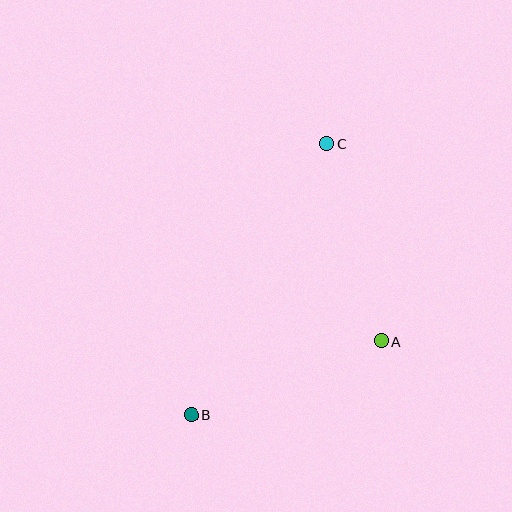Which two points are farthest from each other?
Points B and C are farthest from each other.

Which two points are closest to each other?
Points A and B are closest to each other.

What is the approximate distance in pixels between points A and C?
The distance between A and C is approximately 205 pixels.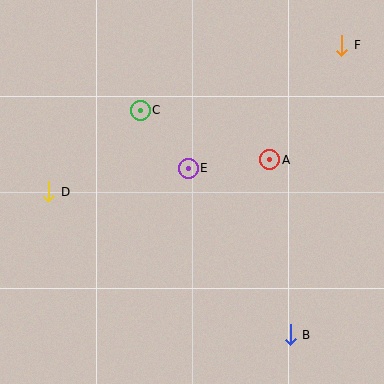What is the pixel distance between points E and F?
The distance between E and F is 196 pixels.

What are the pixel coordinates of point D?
Point D is at (49, 192).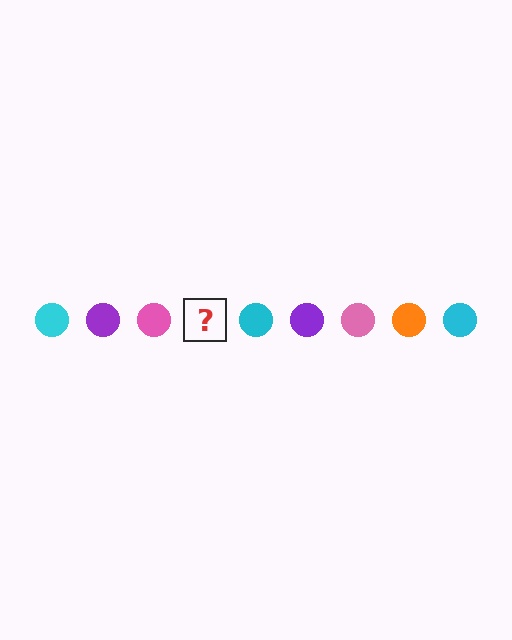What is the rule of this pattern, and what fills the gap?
The rule is that the pattern cycles through cyan, purple, pink, orange circles. The gap should be filled with an orange circle.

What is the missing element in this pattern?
The missing element is an orange circle.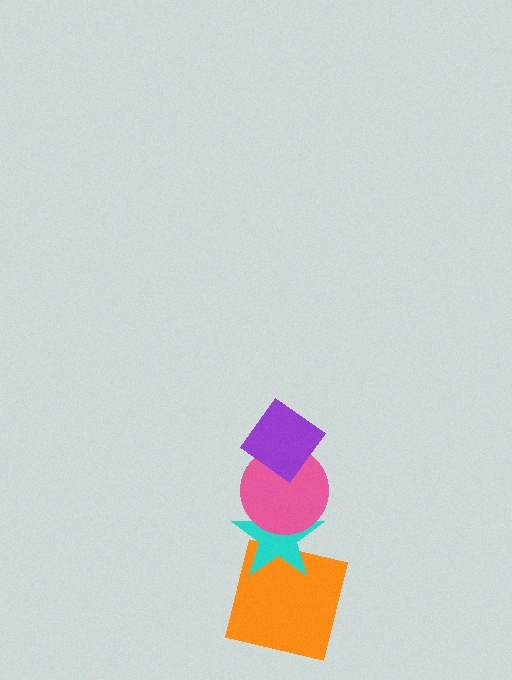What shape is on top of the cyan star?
The pink circle is on top of the cyan star.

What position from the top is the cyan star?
The cyan star is 3rd from the top.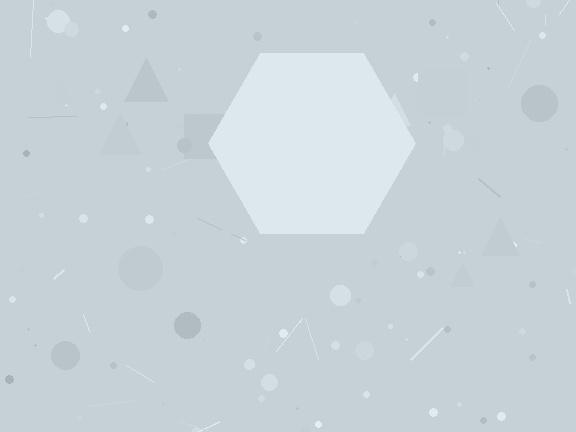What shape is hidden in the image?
A hexagon is hidden in the image.